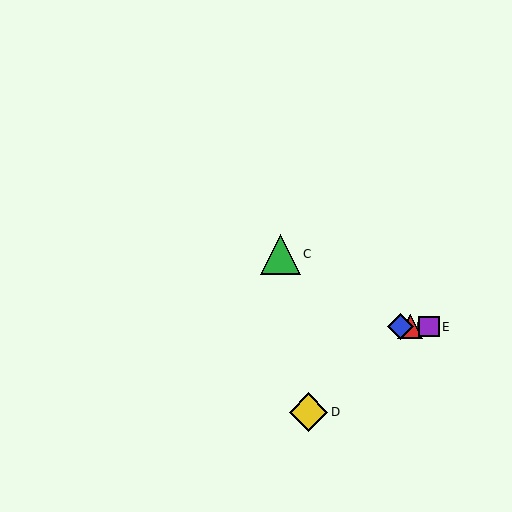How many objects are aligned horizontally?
3 objects (A, B, E) are aligned horizontally.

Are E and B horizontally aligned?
Yes, both are at y≈327.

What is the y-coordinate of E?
Object E is at y≈327.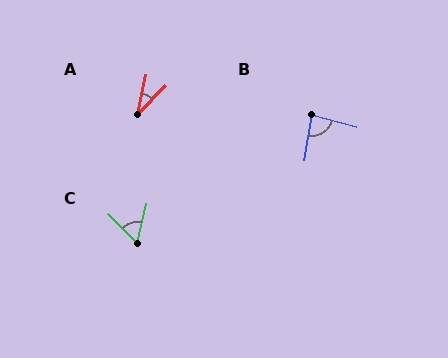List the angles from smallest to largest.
A (33°), C (57°), B (85°).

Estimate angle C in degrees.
Approximately 57 degrees.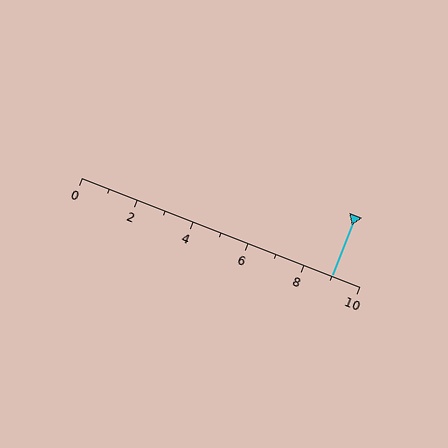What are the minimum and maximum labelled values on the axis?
The axis runs from 0 to 10.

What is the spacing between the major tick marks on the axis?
The major ticks are spaced 2 apart.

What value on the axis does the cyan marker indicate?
The marker indicates approximately 9.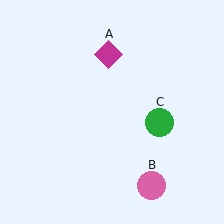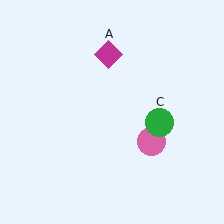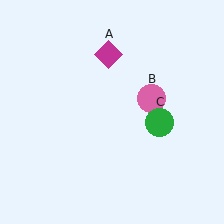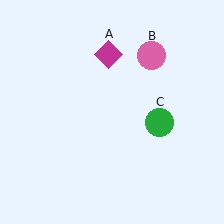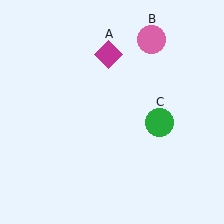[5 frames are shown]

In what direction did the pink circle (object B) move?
The pink circle (object B) moved up.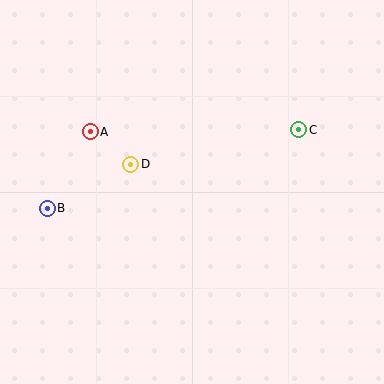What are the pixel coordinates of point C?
Point C is at (299, 130).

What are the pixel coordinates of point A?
Point A is at (90, 132).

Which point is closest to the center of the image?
Point D at (131, 164) is closest to the center.